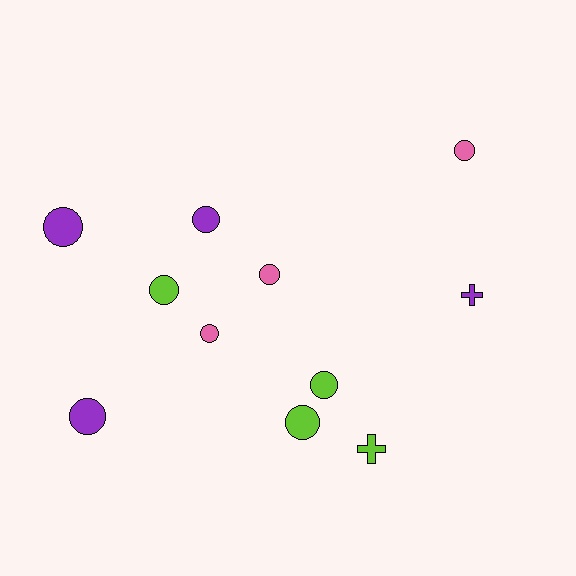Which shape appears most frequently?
Circle, with 9 objects.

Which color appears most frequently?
Purple, with 4 objects.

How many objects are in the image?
There are 11 objects.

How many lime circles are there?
There are 3 lime circles.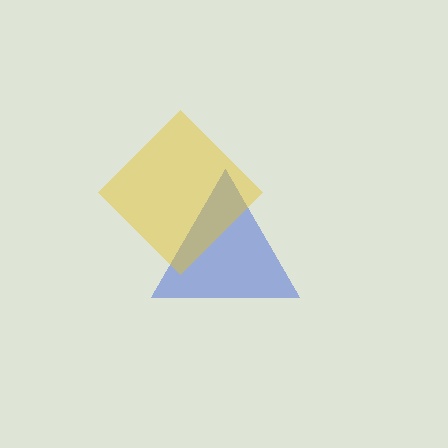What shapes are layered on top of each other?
The layered shapes are: a blue triangle, a yellow diamond.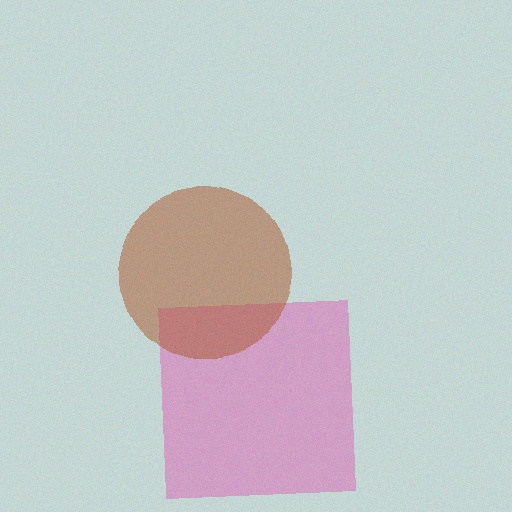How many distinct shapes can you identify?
There are 2 distinct shapes: a pink square, a brown circle.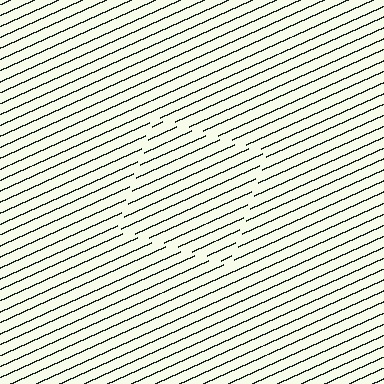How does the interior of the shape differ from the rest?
The interior of the shape contains the same grating, shifted by half a period — the contour is defined by the phase discontinuity where line-ends from the inner and outer gratings abut.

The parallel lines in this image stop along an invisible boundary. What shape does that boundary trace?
An illusory square. The interior of the shape contains the same grating, shifted by half a period — the contour is defined by the phase discontinuity where line-ends from the inner and outer gratings abut.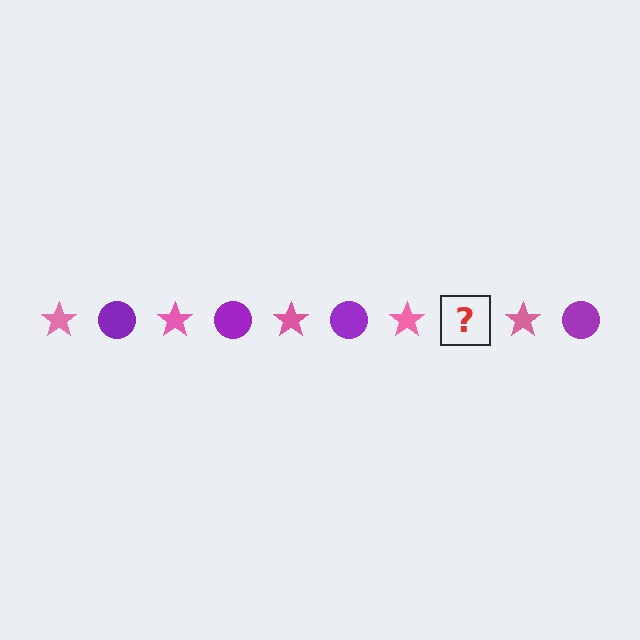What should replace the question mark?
The question mark should be replaced with a purple circle.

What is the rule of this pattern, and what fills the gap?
The rule is that the pattern alternates between pink star and purple circle. The gap should be filled with a purple circle.